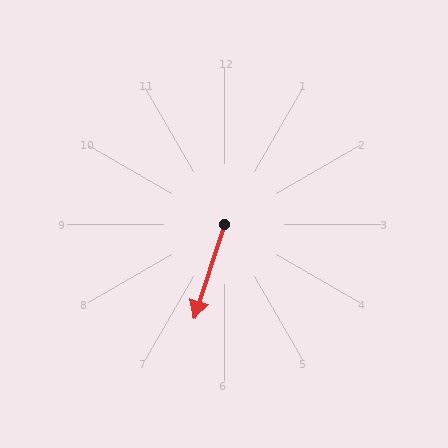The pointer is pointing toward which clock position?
Roughly 7 o'clock.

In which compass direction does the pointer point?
South.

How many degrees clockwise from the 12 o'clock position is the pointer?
Approximately 198 degrees.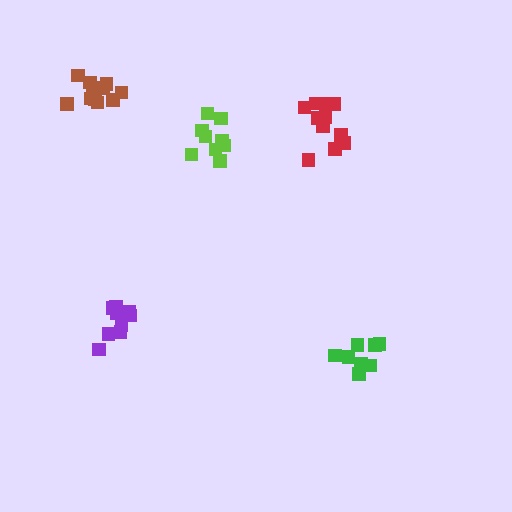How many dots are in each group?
Group 1: 9 dots, Group 2: 11 dots, Group 3: 9 dots, Group 4: 8 dots, Group 5: 12 dots (49 total).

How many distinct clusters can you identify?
There are 5 distinct clusters.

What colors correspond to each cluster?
The clusters are colored: purple, red, lime, green, brown.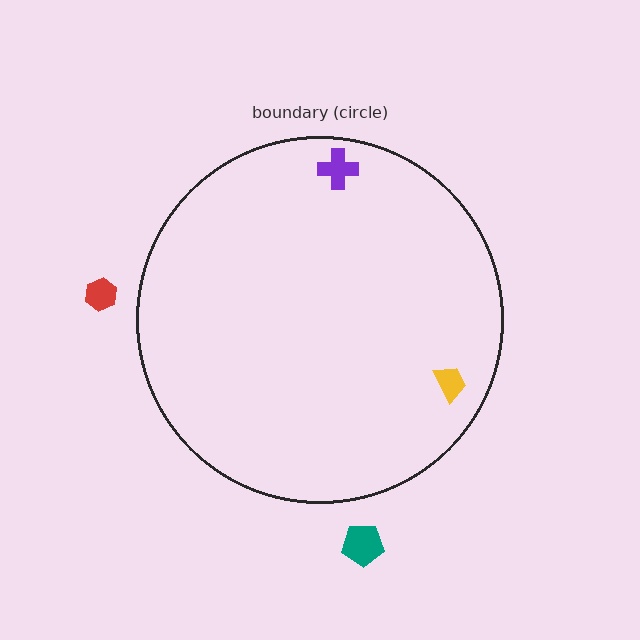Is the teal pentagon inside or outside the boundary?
Outside.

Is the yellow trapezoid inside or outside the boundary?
Inside.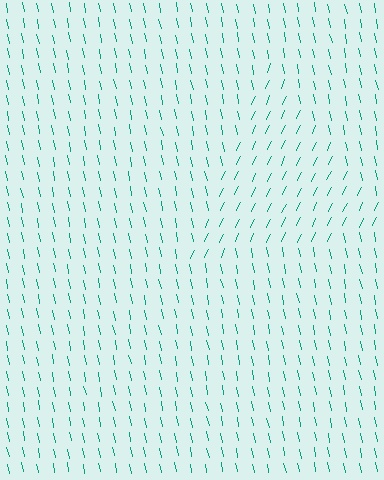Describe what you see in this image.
The image is filled with small teal line segments. A triangle region in the image has lines oriented differently from the surrounding lines, creating a visible texture boundary.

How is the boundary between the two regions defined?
The boundary is defined purely by a change in line orientation (approximately 37 degrees difference). All lines are the same color and thickness.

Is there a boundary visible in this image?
Yes, there is a texture boundary formed by a change in line orientation.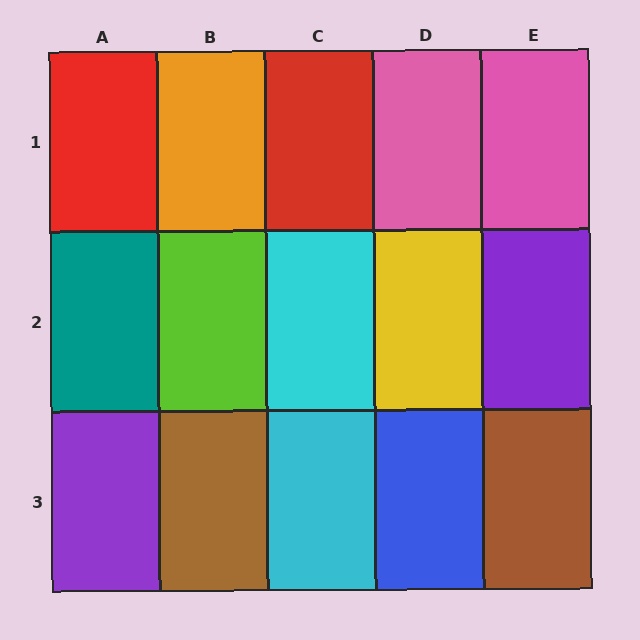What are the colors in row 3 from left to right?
Purple, brown, cyan, blue, brown.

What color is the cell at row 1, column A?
Red.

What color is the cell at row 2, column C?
Cyan.